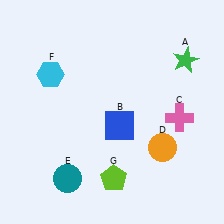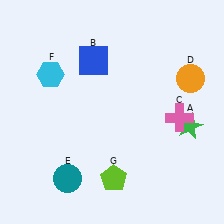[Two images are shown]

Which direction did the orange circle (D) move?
The orange circle (D) moved up.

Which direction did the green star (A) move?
The green star (A) moved down.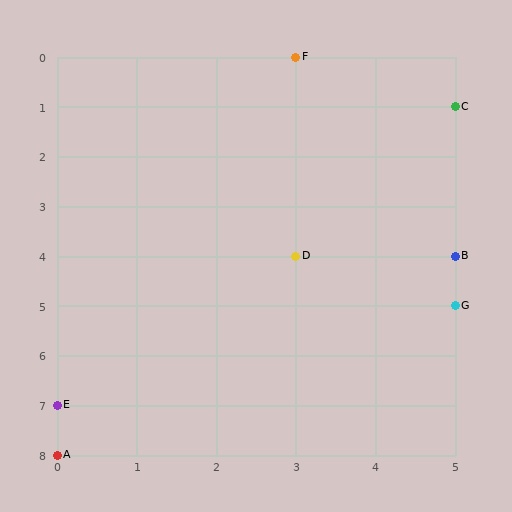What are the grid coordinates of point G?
Point G is at grid coordinates (5, 5).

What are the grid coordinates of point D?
Point D is at grid coordinates (3, 4).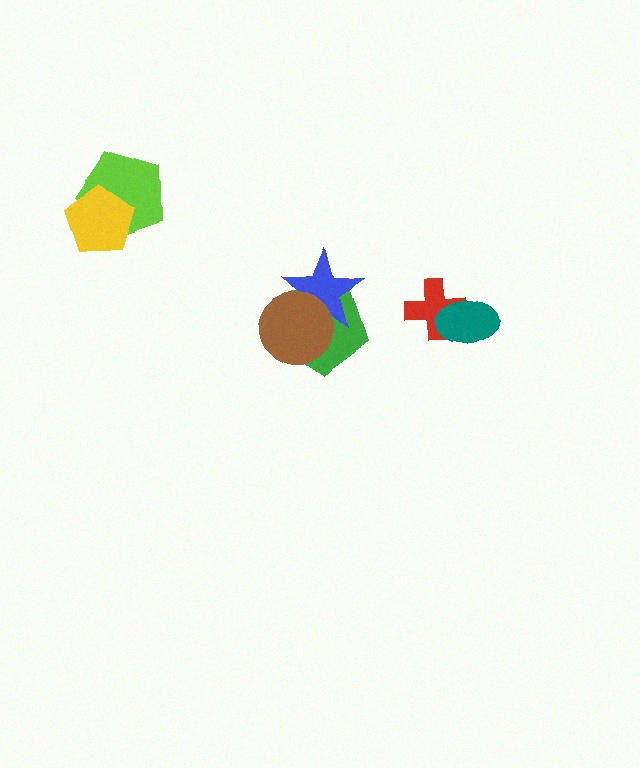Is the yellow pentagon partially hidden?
No, no other shape covers it.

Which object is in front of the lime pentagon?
The yellow pentagon is in front of the lime pentagon.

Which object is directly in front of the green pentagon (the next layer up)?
The blue star is directly in front of the green pentagon.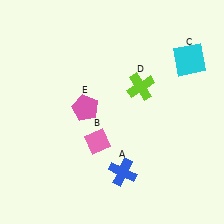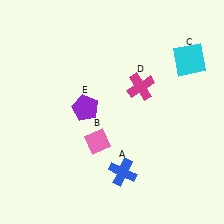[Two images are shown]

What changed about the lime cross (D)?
In Image 1, D is lime. In Image 2, it changed to magenta.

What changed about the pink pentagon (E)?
In Image 1, E is pink. In Image 2, it changed to purple.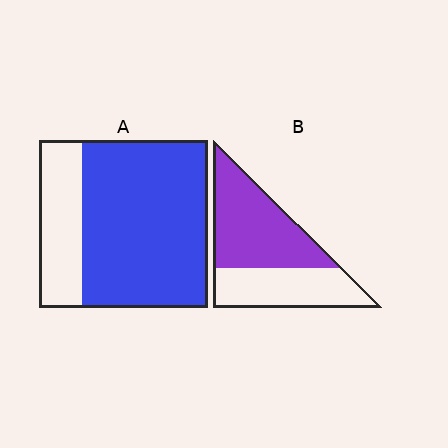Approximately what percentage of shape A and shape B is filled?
A is approximately 75% and B is approximately 60%.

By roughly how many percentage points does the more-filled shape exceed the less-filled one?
By roughly 15 percentage points (A over B).